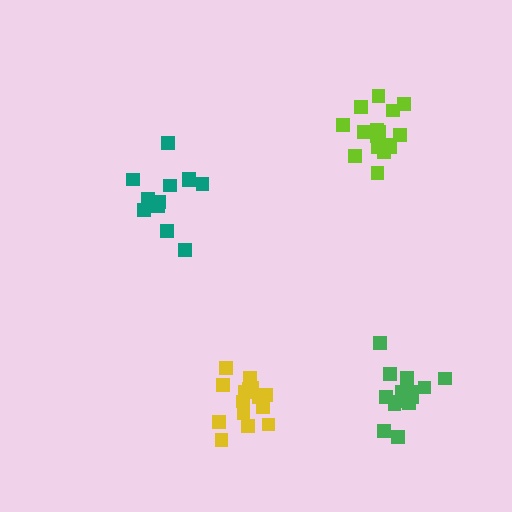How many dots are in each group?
Group 1: 16 dots, Group 2: 12 dots, Group 3: 15 dots, Group 4: 15 dots (58 total).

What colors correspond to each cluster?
The clusters are colored: lime, teal, green, yellow.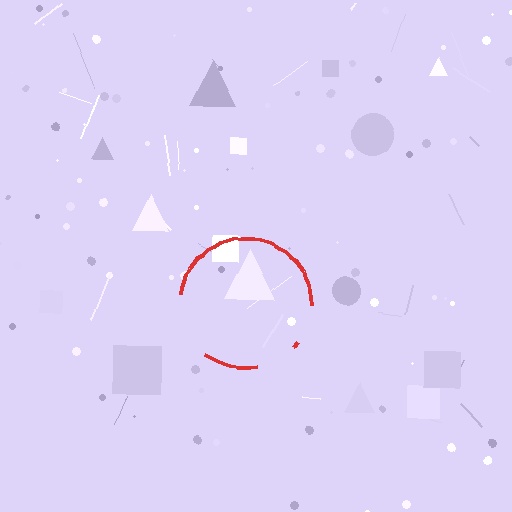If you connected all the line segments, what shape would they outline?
They would outline a circle.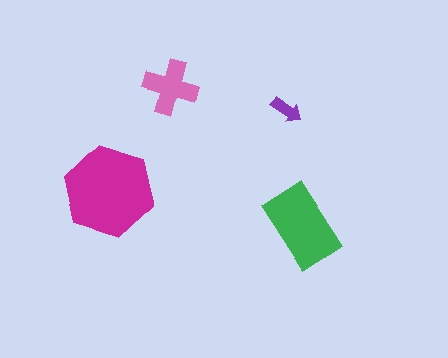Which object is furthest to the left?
The magenta hexagon is leftmost.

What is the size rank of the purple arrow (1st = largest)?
4th.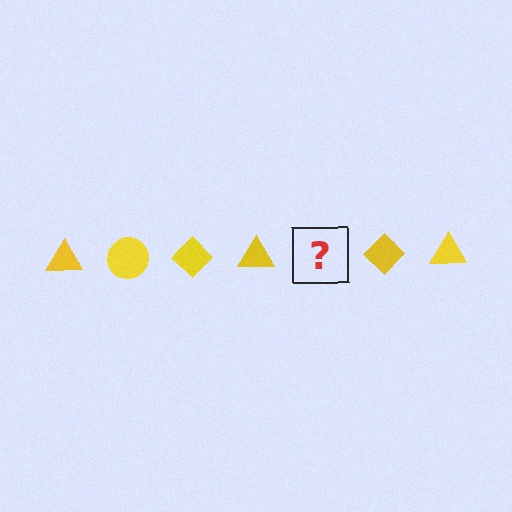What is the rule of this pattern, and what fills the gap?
The rule is that the pattern cycles through triangle, circle, diamond shapes in yellow. The gap should be filled with a yellow circle.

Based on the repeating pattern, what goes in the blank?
The blank should be a yellow circle.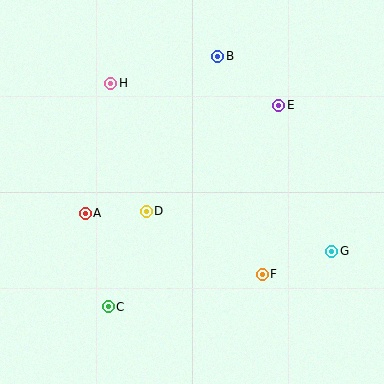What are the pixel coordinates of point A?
Point A is at (85, 213).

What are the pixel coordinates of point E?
Point E is at (279, 105).